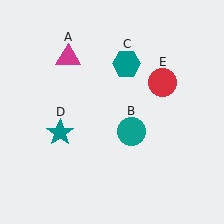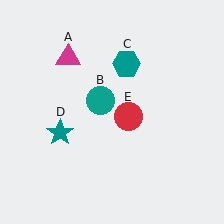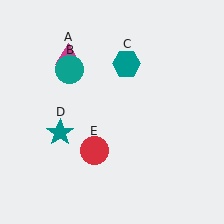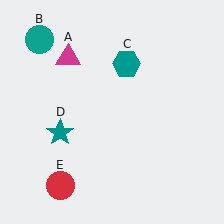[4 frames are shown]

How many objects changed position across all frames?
2 objects changed position: teal circle (object B), red circle (object E).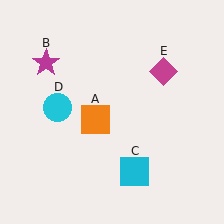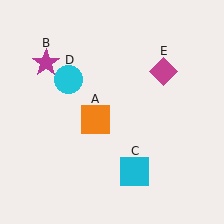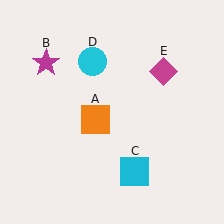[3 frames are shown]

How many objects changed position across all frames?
1 object changed position: cyan circle (object D).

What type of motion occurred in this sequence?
The cyan circle (object D) rotated clockwise around the center of the scene.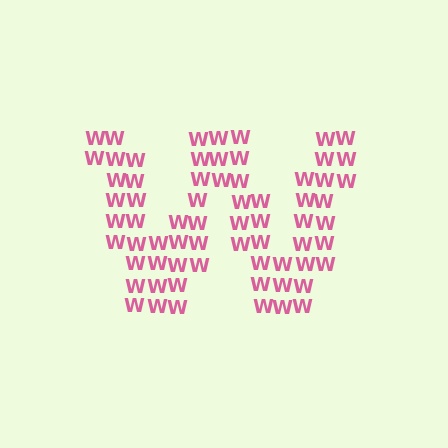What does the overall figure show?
The overall figure shows the letter W.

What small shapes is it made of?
It is made of small letter W's.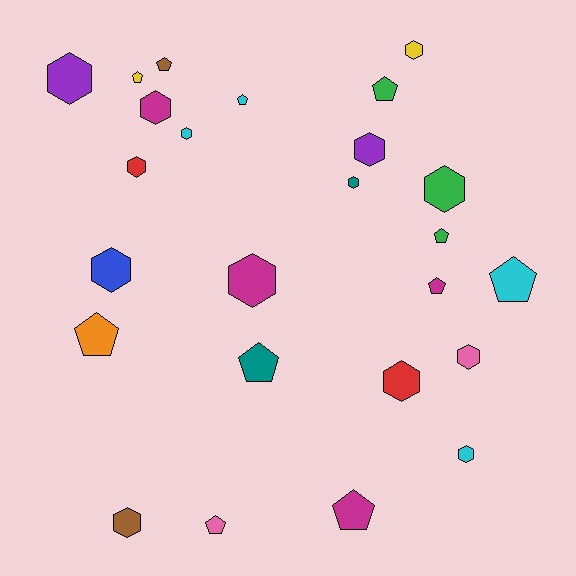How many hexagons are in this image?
There are 14 hexagons.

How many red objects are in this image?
There are 2 red objects.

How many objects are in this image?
There are 25 objects.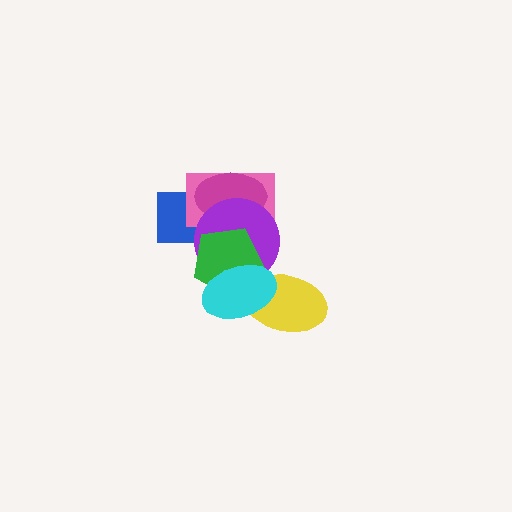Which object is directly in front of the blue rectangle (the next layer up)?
The pink rectangle is directly in front of the blue rectangle.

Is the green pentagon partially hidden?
Yes, it is partially covered by another shape.